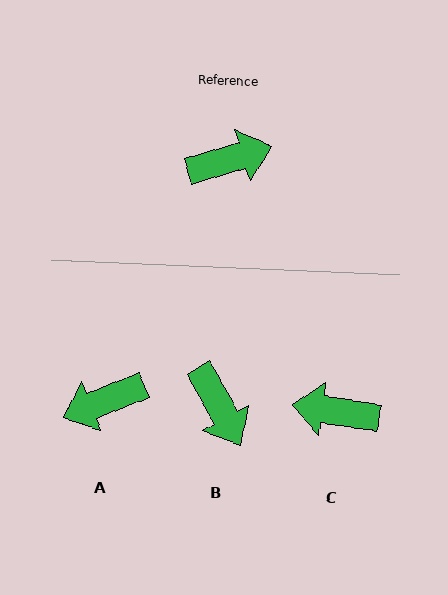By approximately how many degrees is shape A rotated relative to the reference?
Approximately 175 degrees clockwise.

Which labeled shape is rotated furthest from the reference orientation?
A, about 175 degrees away.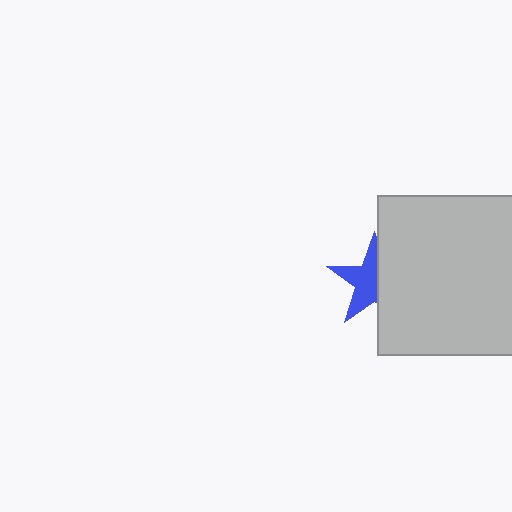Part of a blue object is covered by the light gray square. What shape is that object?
It is a star.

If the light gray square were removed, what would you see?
You would see the complete blue star.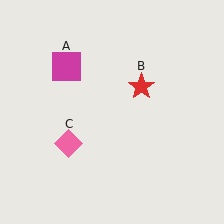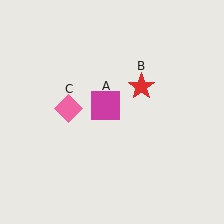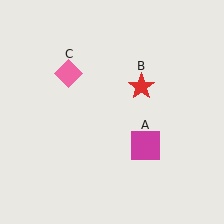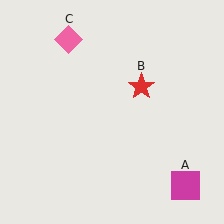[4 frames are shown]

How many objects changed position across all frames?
2 objects changed position: magenta square (object A), pink diamond (object C).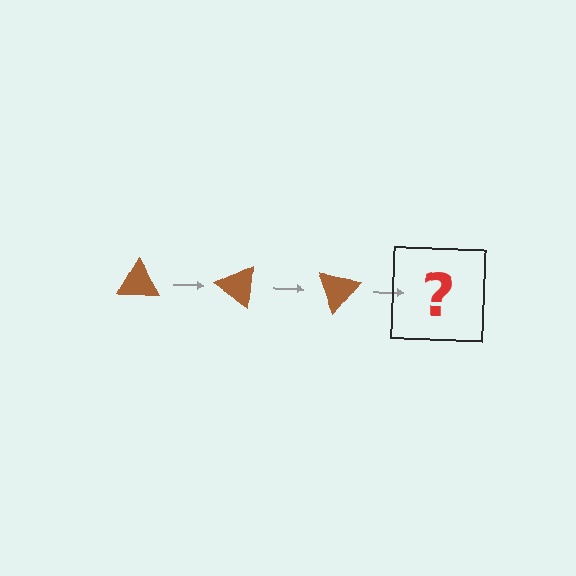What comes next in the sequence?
The next element should be a brown triangle rotated 105 degrees.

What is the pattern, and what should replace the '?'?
The pattern is that the triangle rotates 35 degrees each step. The '?' should be a brown triangle rotated 105 degrees.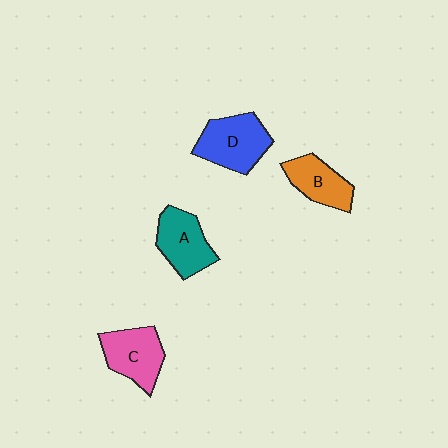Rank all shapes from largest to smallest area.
From largest to smallest: D (blue), C (pink), A (teal), B (orange).